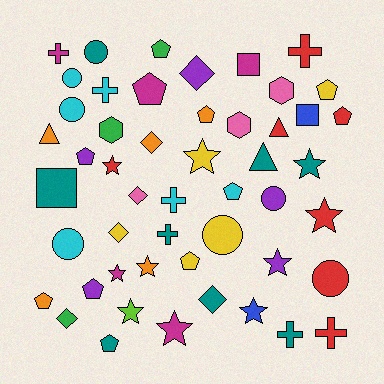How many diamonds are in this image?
There are 6 diamonds.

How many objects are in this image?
There are 50 objects.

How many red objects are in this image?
There are 7 red objects.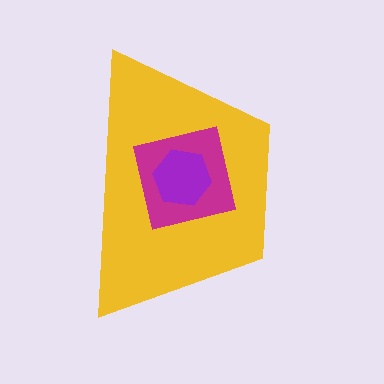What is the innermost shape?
The purple hexagon.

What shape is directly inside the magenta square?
The purple hexagon.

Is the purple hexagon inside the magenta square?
Yes.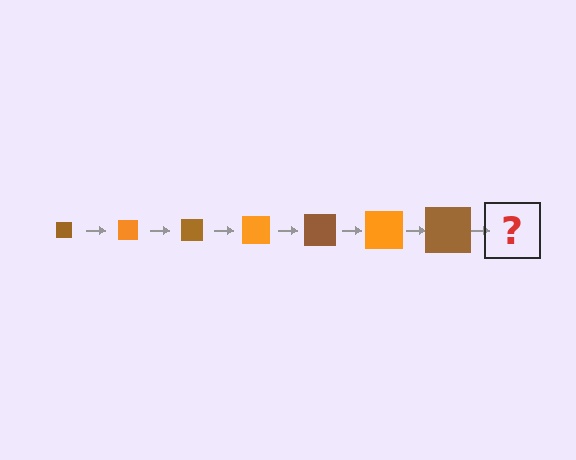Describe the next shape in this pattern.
It should be an orange square, larger than the previous one.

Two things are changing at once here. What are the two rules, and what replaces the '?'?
The two rules are that the square grows larger each step and the color cycles through brown and orange. The '?' should be an orange square, larger than the previous one.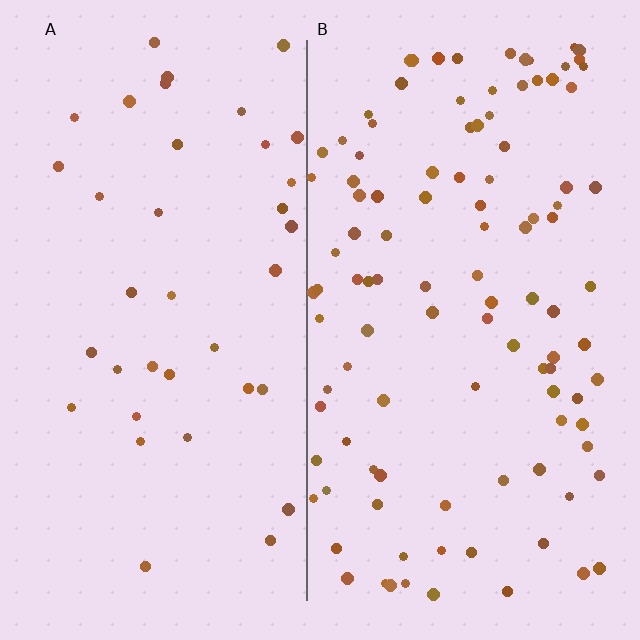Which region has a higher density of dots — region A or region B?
B (the right).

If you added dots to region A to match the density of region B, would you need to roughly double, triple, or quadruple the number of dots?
Approximately triple.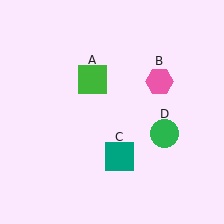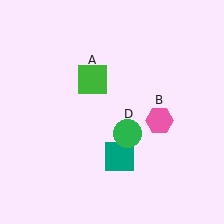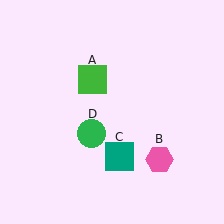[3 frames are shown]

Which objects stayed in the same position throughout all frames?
Green square (object A) and teal square (object C) remained stationary.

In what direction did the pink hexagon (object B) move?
The pink hexagon (object B) moved down.